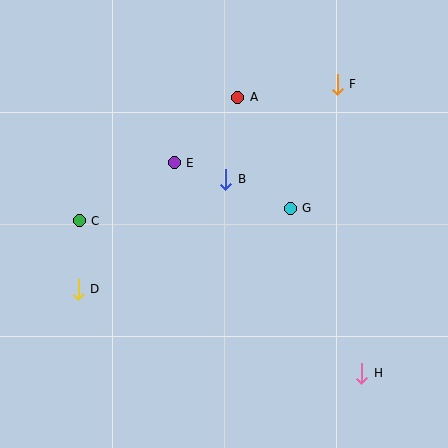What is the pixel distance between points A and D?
The distance between A and D is 250 pixels.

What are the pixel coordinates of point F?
Point F is at (337, 84).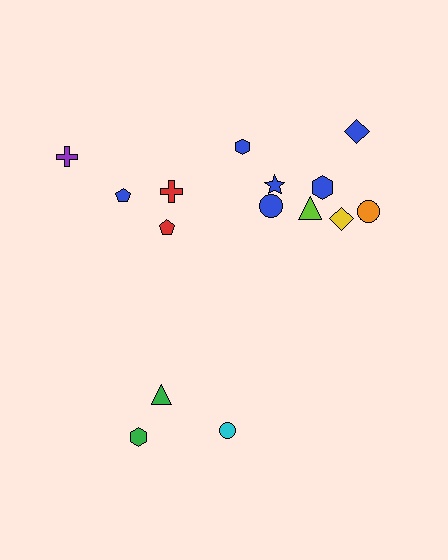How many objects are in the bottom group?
There are 3 objects.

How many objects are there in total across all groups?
There are 15 objects.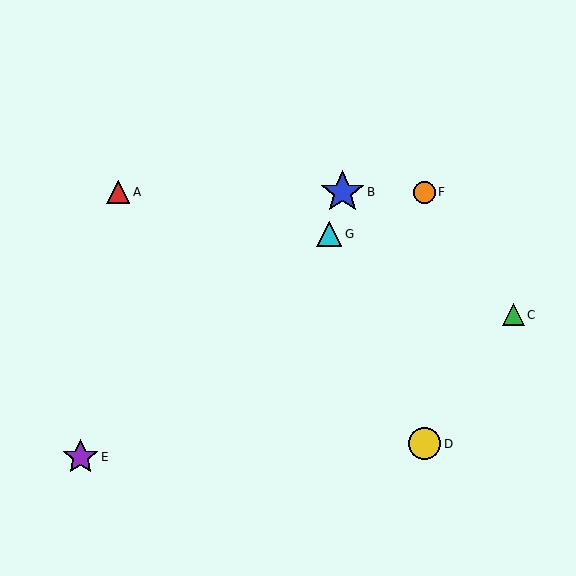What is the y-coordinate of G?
Object G is at y≈234.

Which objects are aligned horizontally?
Objects A, B, F are aligned horizontally.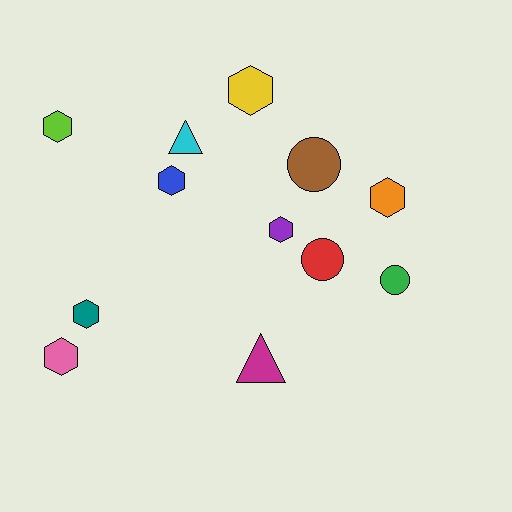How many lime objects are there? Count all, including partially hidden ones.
There is 1 lime object.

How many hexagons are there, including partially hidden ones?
There are 7 hexagons.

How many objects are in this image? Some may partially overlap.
There are 12 objects.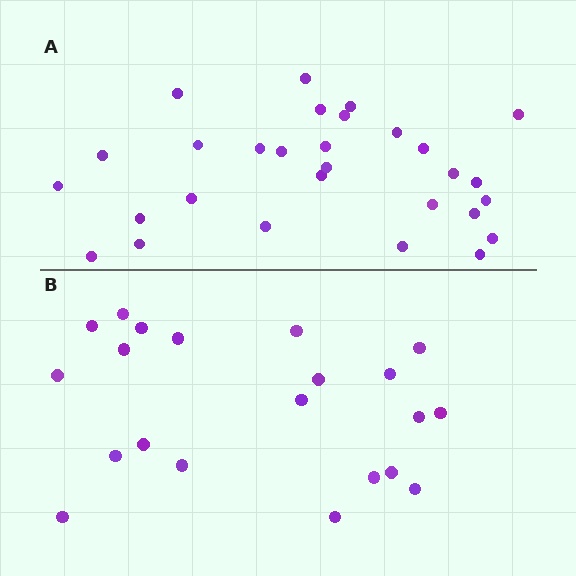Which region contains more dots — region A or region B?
Region A (the top region) has more dots.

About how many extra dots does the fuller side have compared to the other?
Region A has roughly 8 or so more dots than region B.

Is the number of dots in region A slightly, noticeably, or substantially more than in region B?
Region A has noticeably more, but not dramatically so. The ratio is roughly 1.4 to 1.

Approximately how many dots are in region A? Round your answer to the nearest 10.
About 30 dots. (The exact count is 29, which rounds to 30.)